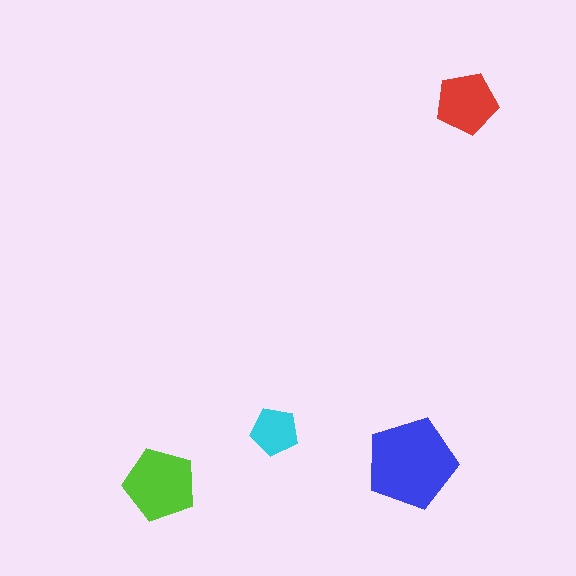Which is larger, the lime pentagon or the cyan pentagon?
The lime one.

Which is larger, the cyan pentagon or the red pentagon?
The red one.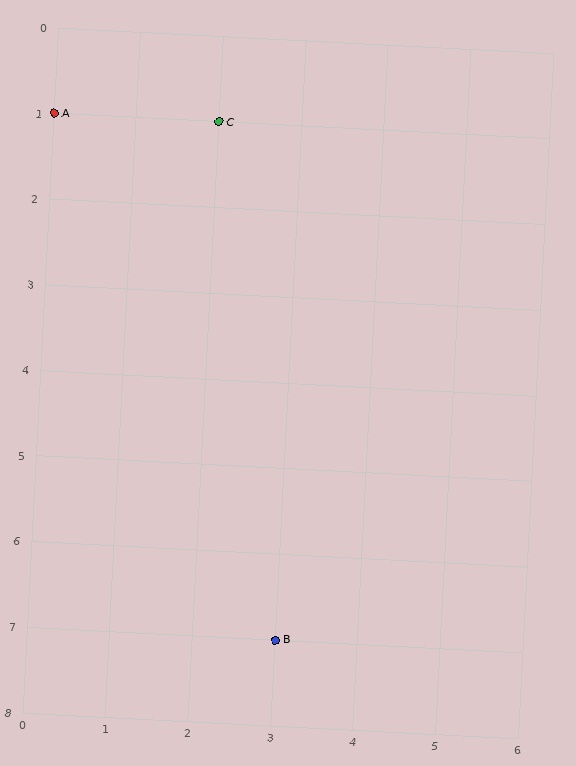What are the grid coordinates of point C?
Point C is at grid coordinates (2, 1).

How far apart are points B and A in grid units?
Points B and A are 3 columns and 6 rows apart (about 6.7 grid units diagonally).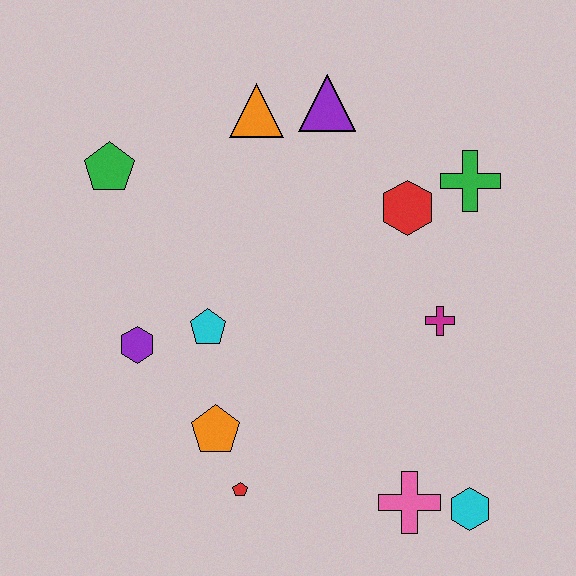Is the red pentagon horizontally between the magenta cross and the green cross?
No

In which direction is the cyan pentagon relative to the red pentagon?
The cyan pentagon is above the red pentagon.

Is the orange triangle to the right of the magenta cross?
No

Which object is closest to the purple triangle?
The orange triangle is closest to the purple triangle.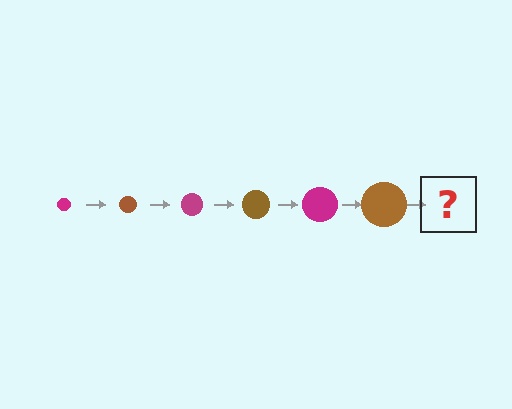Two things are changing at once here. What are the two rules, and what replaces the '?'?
The two rules are that the circle grows larger each step and the color cycles through magenta and brown. The '?' should be a magenta circle, larger than the previous one.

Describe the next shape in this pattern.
It should be a magenta circle, larger than the previous one.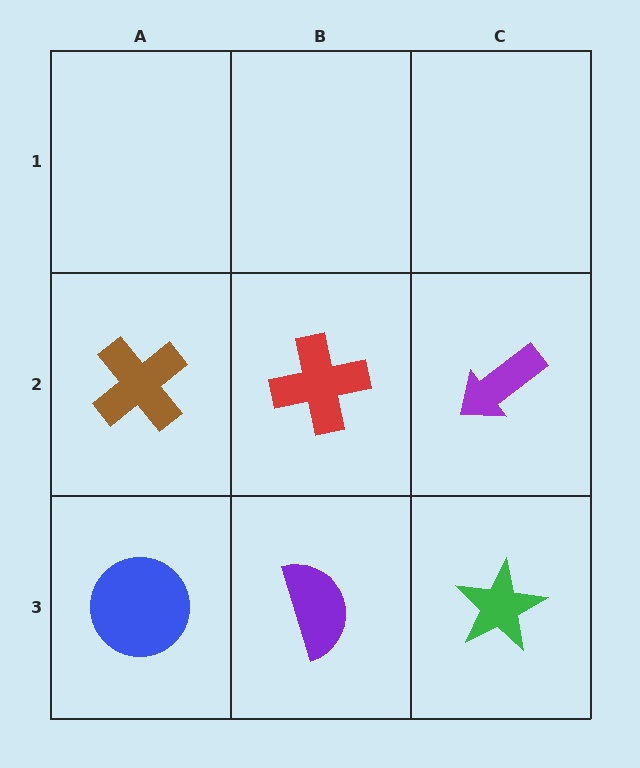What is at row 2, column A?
A brown cross.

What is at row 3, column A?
A blue circle.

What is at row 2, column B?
A red cross.